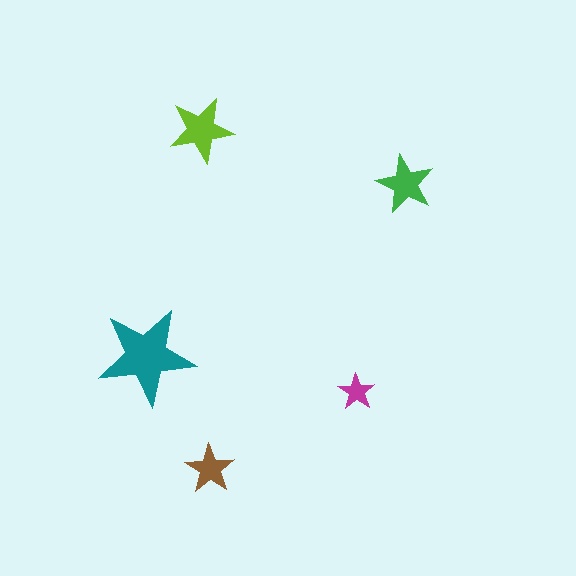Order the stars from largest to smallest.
the teal one, the lime one, the green one, the brown one, the magenta one.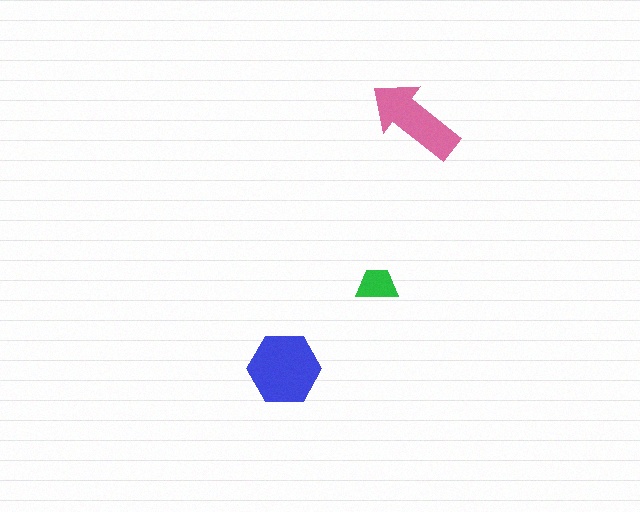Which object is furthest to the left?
The blue hexagon is leftmost.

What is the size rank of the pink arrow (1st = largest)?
2nd.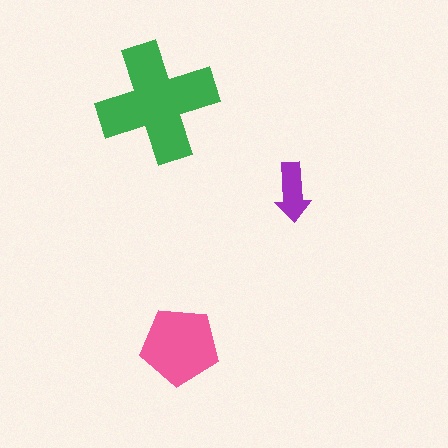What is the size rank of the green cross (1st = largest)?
1st.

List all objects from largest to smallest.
The green cross, the pink pentagon, the purple arrow.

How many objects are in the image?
There are 3 objects in the image.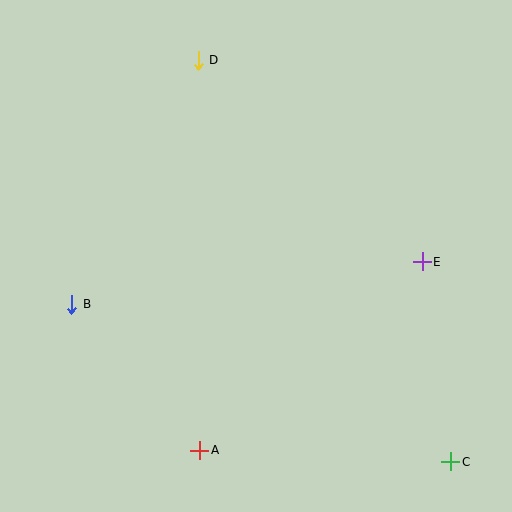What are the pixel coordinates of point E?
Point E is at (422, 262).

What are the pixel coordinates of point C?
Point C is at (451, 462).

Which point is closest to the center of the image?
Point E at (422, 262) is closest to the center.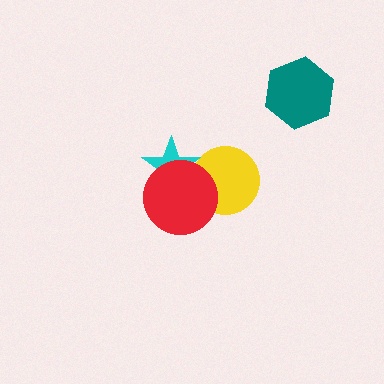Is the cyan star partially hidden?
Yes, it is partially covered by another shape.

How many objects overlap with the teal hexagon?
0 objects overlap with the teal hexagon.